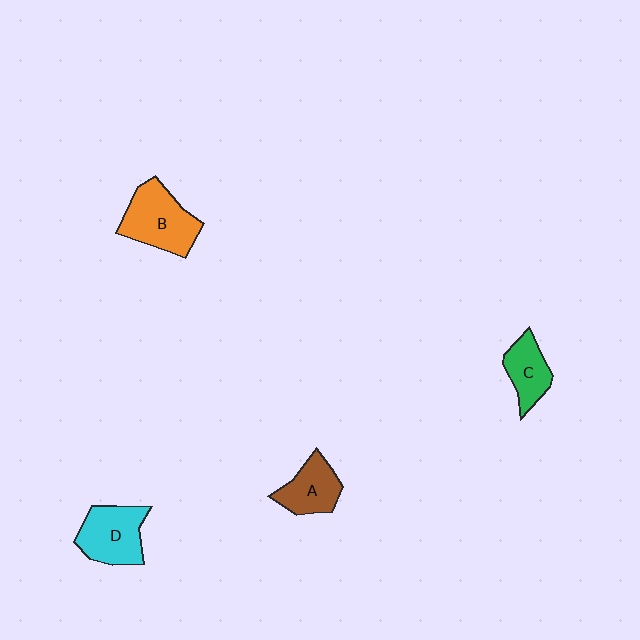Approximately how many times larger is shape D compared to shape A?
Approximately 1.3 times.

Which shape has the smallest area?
Shape C (green).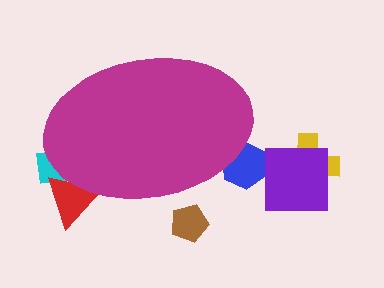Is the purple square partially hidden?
No, the purple square is fully visible.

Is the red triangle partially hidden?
Yes, the red triangle is partially hidden behind the magenta ellipse.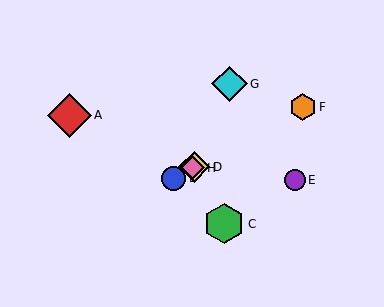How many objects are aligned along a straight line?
4 objects (B, D, F, H) are aligned along a straight line.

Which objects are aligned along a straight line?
Objects B, D, F, H are aligned along a straight line.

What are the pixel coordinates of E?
Object E is at (295, 180).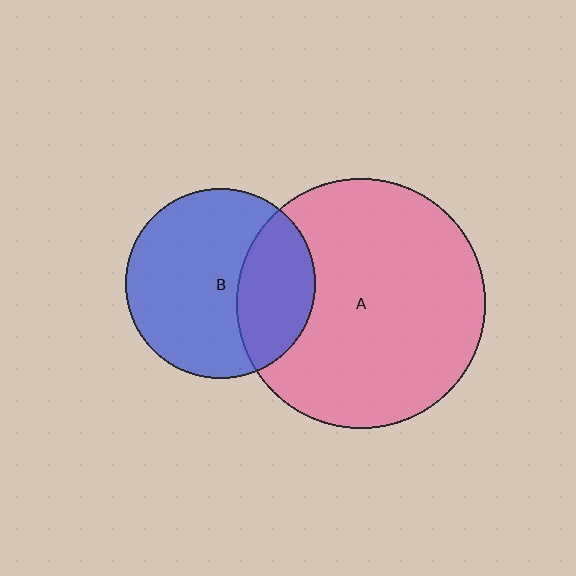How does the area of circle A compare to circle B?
Approximately 1.7 times.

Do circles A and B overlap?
Yes.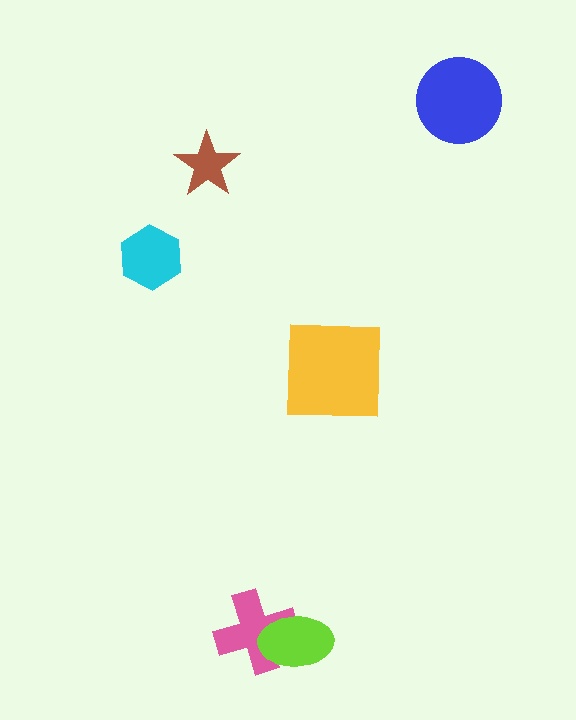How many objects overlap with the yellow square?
0 objects overlap with the yellow square.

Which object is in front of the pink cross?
The lime ellipse is in front of the pink cross.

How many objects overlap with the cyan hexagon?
0 objects overlap with the cyan hexagon.